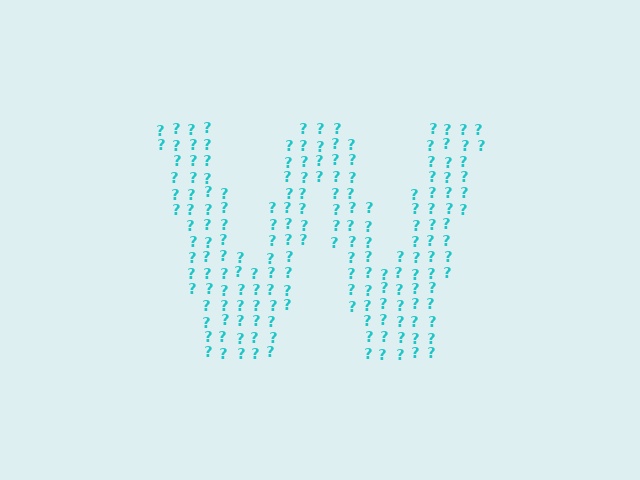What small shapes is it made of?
It is made of small question marks.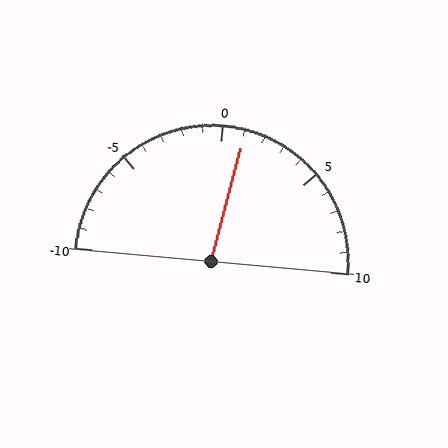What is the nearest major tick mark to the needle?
The nearest major tick mark is 0.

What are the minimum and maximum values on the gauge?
The gauge ranges from -10 to 10.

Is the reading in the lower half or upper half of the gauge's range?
The reading is in the upper half of the range (-10 to 10).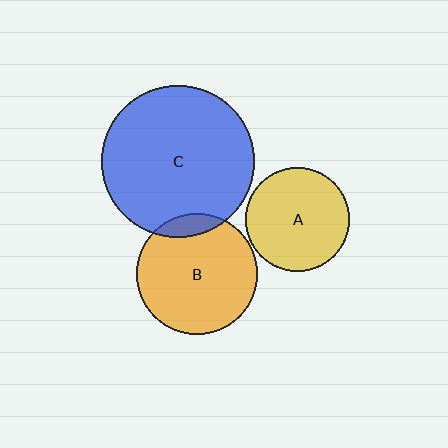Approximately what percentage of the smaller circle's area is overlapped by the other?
Approximately 10%.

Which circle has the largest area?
Circle C (blue).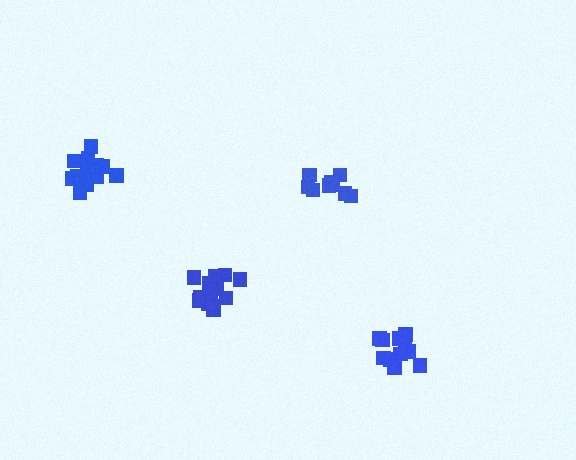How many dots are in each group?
Group 1: 13 dots, Group 2: 9 dots, Group 3: 13 dots, Group 4: 12 dots (47 total).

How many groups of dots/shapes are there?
There are 4 groups.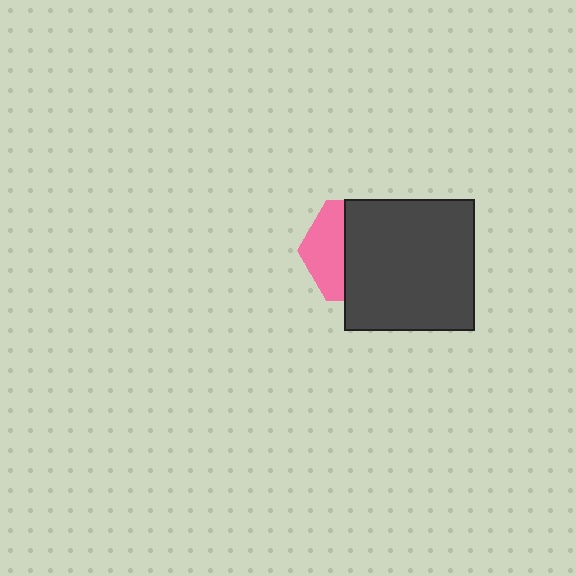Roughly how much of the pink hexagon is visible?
A small part of it is visible (roughly 36%).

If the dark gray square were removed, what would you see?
You would see the complete pink hexagon.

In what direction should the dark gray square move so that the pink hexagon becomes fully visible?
The dark gray square should move right. That is the shortest direction to clear the overlap and leave the pink hexagon fully visible.